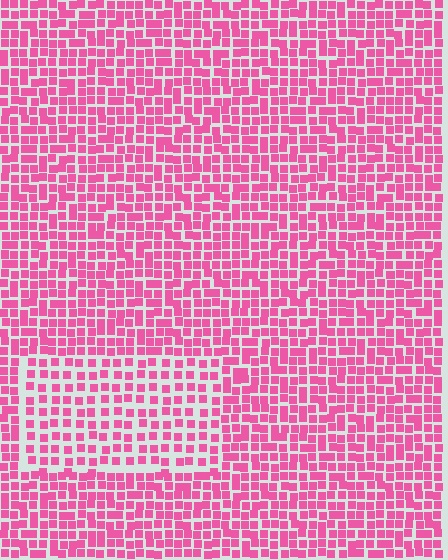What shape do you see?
I see a rectangle.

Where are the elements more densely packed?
The elements are more densely packed outside the rectangle boundary.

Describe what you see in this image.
The image contains small pink elements arranged at two different densities. A rectangle-shaped region is visible where the elements are less densely packed than the surrounding area.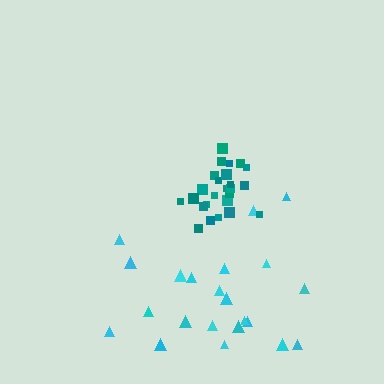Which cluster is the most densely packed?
Teal.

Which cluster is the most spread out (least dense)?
Cyan.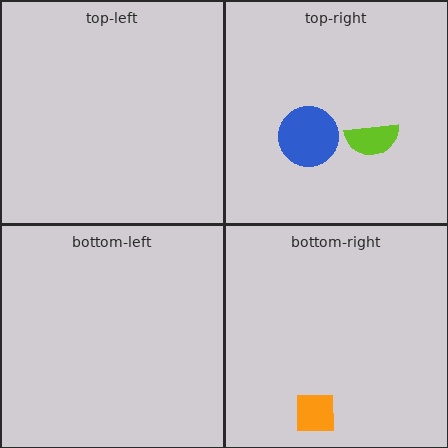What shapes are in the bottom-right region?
The orange square.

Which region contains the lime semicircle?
The top-right region.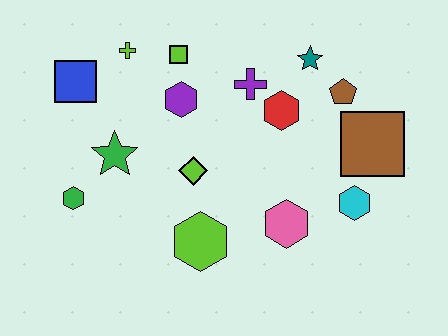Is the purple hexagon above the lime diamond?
Yes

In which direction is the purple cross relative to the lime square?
The purple cross is to the right of the lime square.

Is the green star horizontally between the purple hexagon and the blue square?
Yes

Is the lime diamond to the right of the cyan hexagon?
No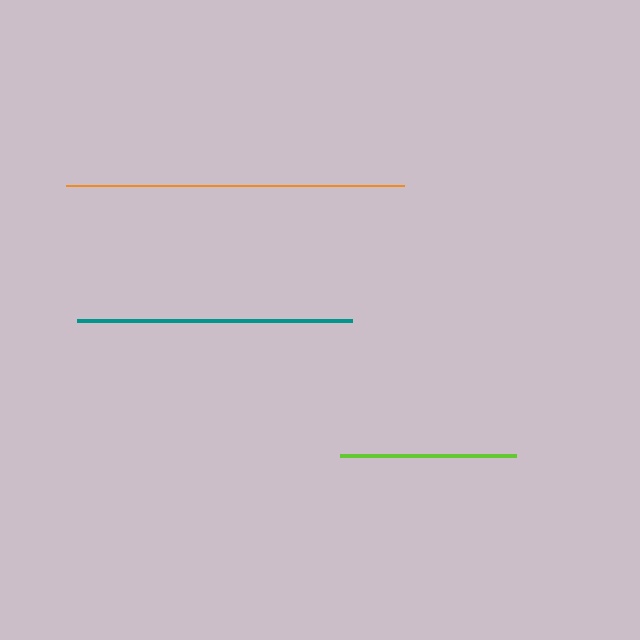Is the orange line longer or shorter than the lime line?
The orange line is longer than the lime line.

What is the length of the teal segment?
The teal segment is approximately 275 pixels long.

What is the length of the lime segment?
The lime segment is approximately 176 pixels long.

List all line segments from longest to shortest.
From longest to shortest: orange, teal, lime.